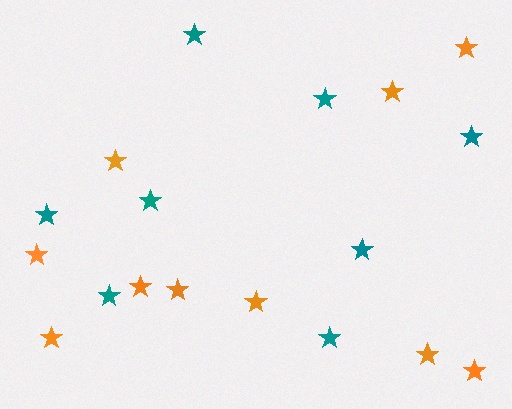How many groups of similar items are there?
There are 2 groups: one group of teal stars (8) and one group of orange stars (10).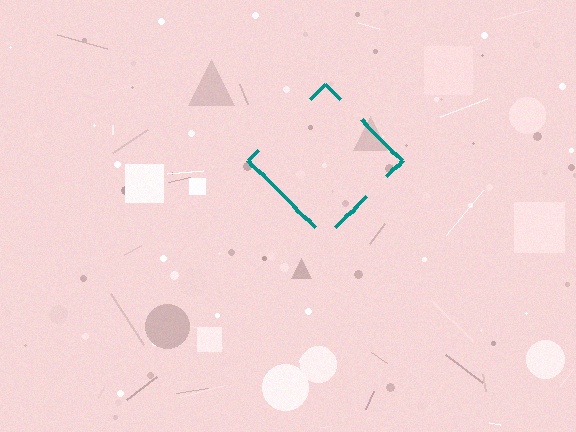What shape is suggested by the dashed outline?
The dashed outline suggests a diamond.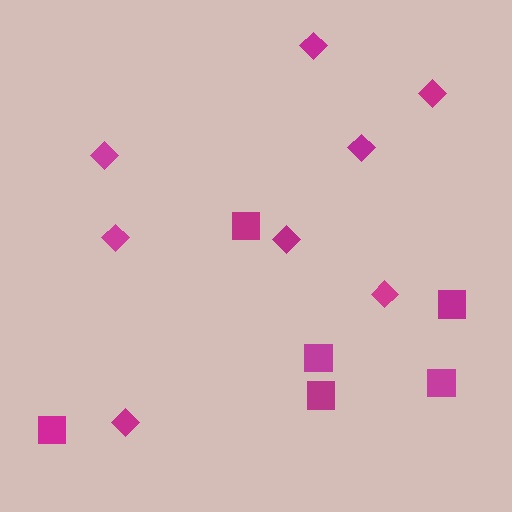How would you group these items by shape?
There are 2 groups: one group of squares (6) and one group of diamonds (8).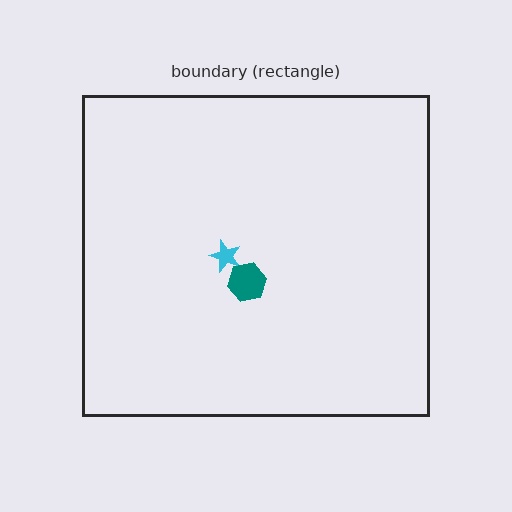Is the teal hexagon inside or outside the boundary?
Inside.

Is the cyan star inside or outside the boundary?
Inside.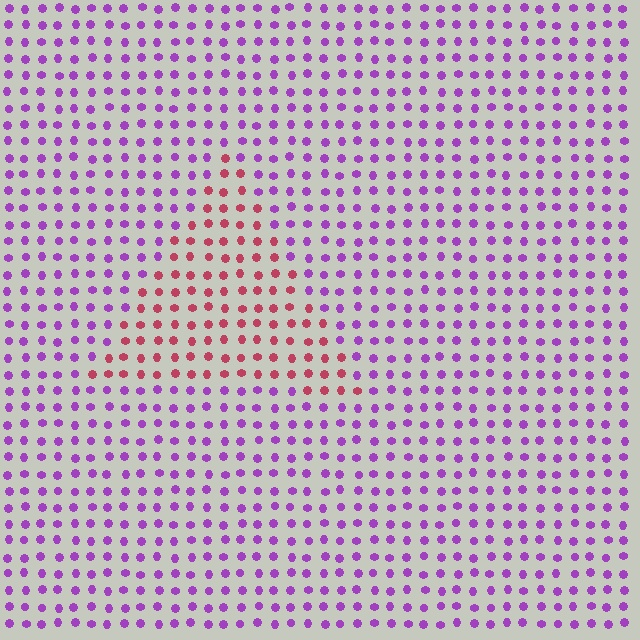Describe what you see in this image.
The image is filled with small purple elements in a uniform arrangement. A triangle-shaped region is visible where the elements are tinted to a slightly different hue, forming a subtle color boundary.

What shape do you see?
I see a triangle.